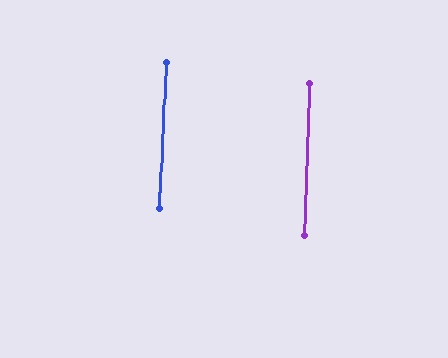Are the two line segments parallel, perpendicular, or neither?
Parallel — their directions differ by only 1.1°.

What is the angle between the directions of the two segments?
Approximately 1 degree.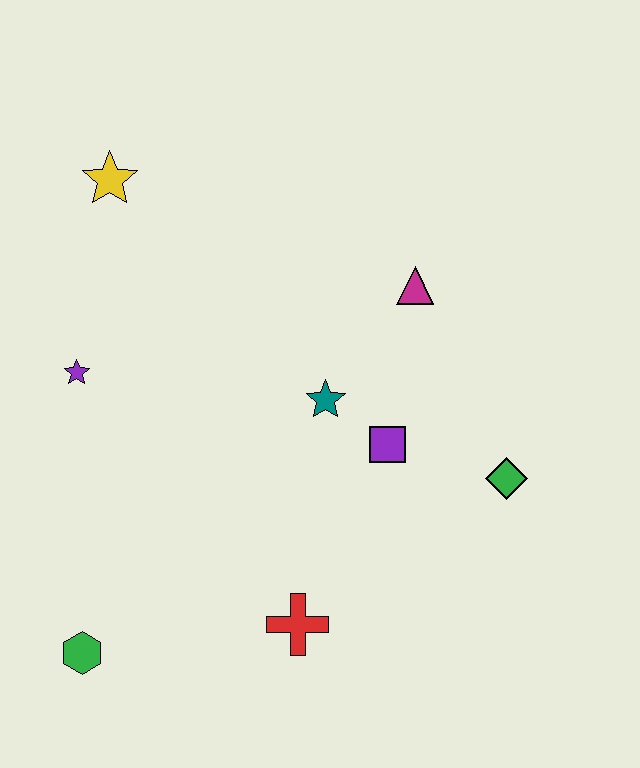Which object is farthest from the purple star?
The green diamond is farthest from the purple star.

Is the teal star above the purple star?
No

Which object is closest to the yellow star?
The purple star is closest to the yellow star.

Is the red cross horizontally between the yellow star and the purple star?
No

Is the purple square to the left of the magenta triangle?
Yes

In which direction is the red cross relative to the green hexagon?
The red cross is to the right of the green hexagon.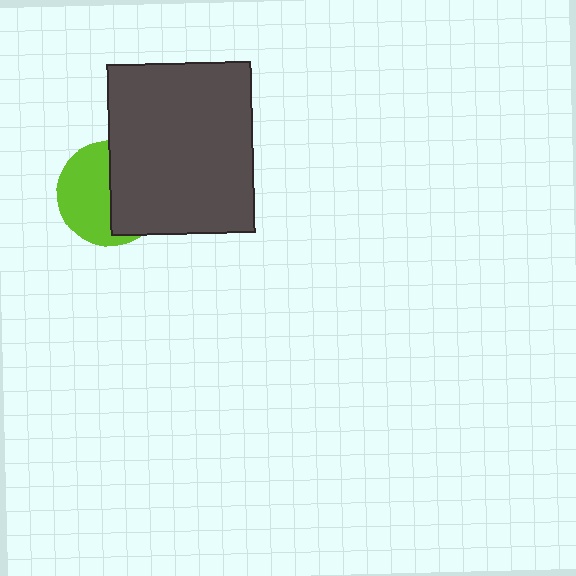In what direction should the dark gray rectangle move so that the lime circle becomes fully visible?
The dark gray rectangle should move right. That is the shortest direction to clear the overlap and leave the lime circle fully visible.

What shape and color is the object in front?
The object in front is a dark gray rectangle.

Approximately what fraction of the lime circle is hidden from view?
Roughly 48% of the lime circle is hidden behind the dark gray rectangle.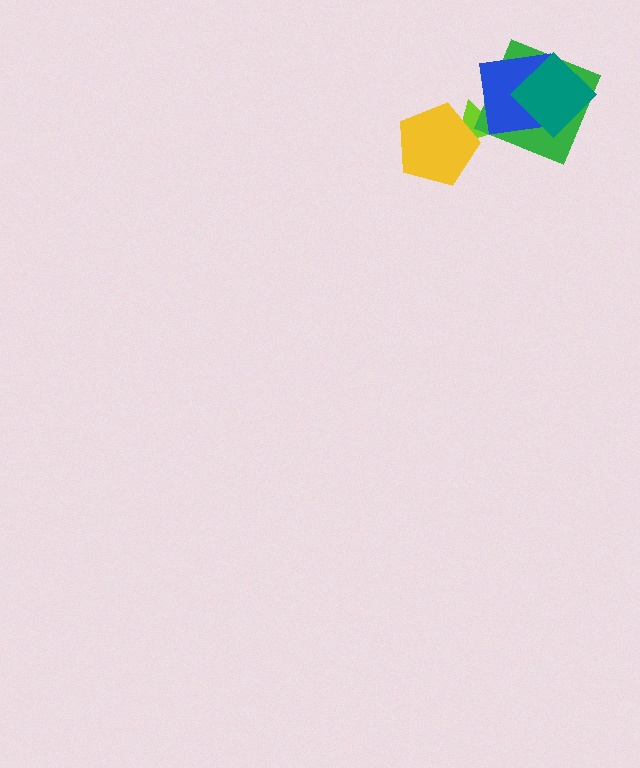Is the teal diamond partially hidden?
No, no other shape covers it.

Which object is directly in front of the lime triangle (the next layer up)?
The green square is directly in front of the lime triangle.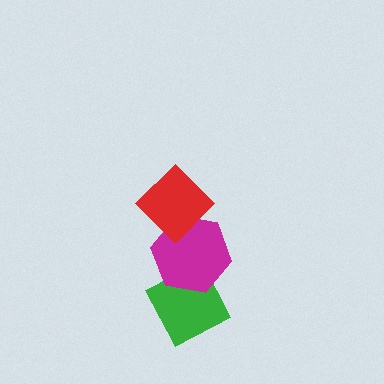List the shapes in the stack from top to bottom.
From top to bottom: the red diamond, the magenta hexagon, the green diamond.